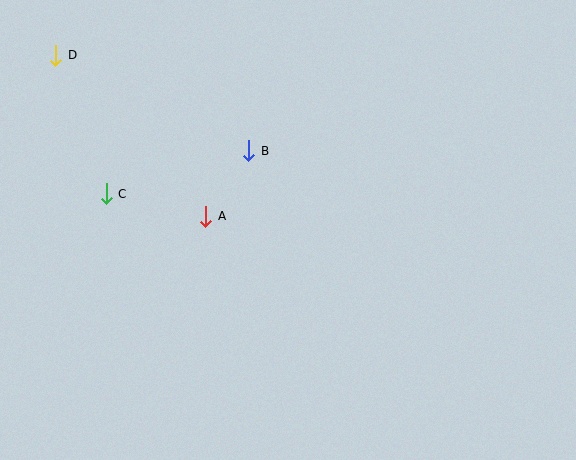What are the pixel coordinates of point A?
Point A is at (206, 216).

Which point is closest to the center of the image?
Point A at (206, 216) is closest to the center.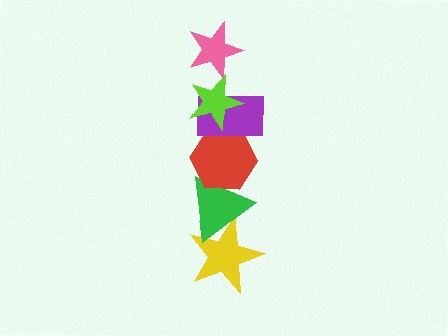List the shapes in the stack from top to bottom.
From top to bottom: the pink star, the lime star, the purple rectangle, the red hexagon, the green triangle, the yellow star.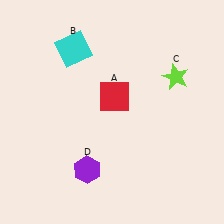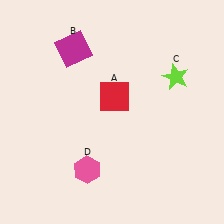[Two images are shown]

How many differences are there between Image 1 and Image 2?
There are 2 differences between the two images.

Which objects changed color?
B changed from cyan to magenta. D changed from purple to pink.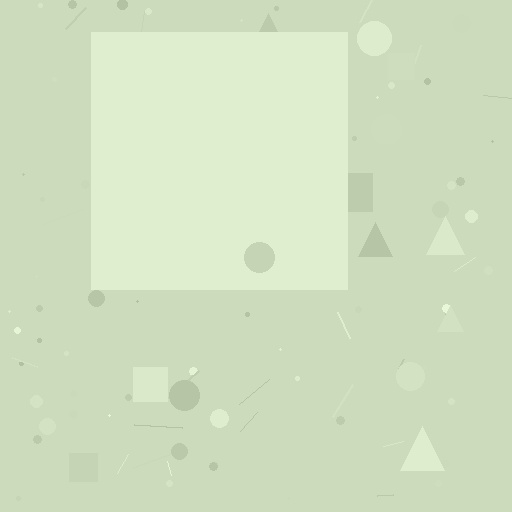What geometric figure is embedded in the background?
A square is embedded in the background.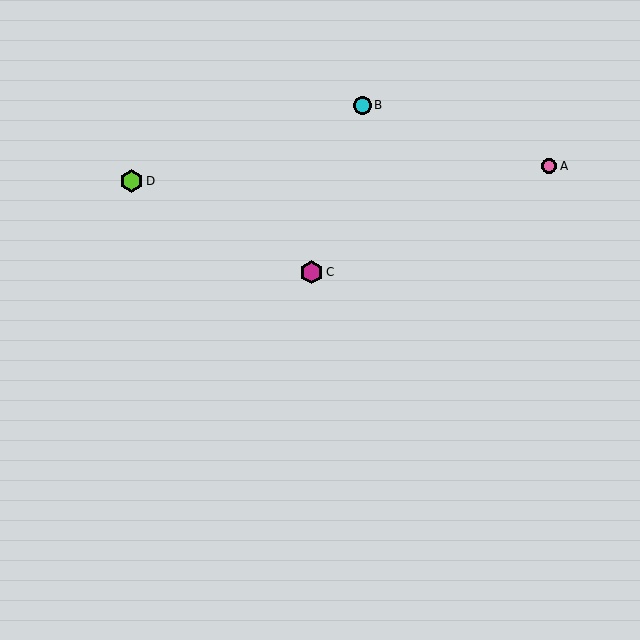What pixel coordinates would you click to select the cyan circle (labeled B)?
Click at (362, 105) to select the cyan circle B.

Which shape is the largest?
The lime hexagon (labeled D) is the largest.